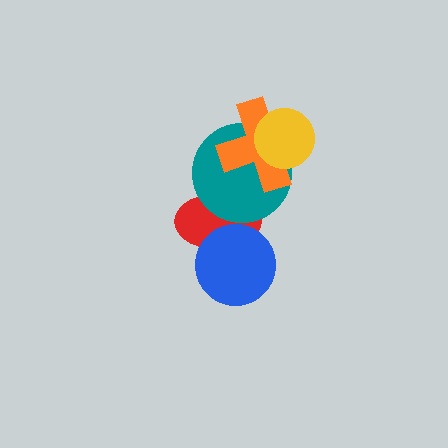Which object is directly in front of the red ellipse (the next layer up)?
The teal circle is directly in front of the red ellipse.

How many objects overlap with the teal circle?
3 objects overlap with the teal circle.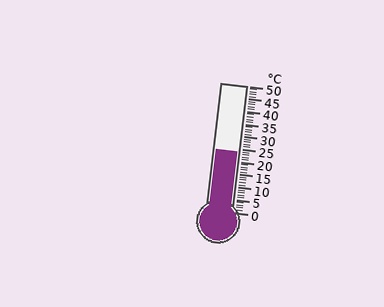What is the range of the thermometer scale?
The thermometer scale ranges from 0°C to 50°C.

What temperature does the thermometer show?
The thermometer shows approximately 24°C.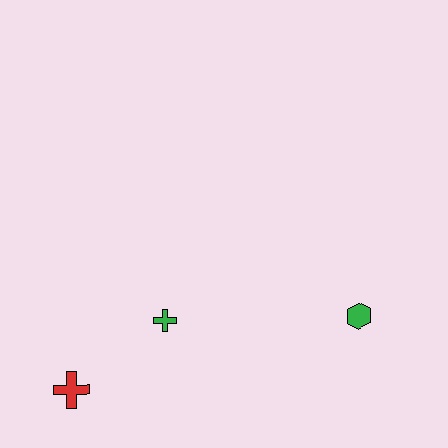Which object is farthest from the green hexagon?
The red cross is farthest from the green hexagon.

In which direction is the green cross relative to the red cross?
The green cross is to the right of the red cross.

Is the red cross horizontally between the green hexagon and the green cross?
No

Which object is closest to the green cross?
The red cross is closest to the green cross.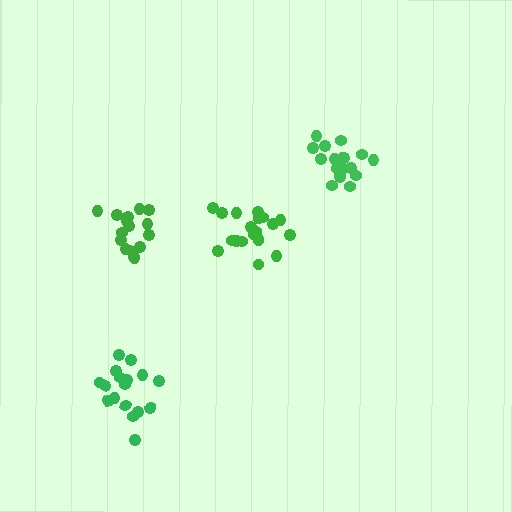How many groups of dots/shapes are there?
There are 4 groups.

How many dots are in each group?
Group 1: 17 dots, Group 2: 21 dots, Group 3: 16 dots, Group 4: 19 dots (73 total).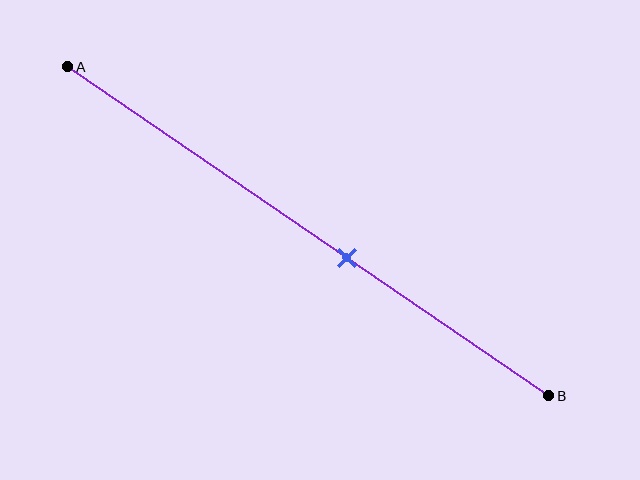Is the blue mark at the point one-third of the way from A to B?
No, the mark is at about 60% from A, not at the 33% one-third point.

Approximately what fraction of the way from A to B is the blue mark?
The blue mark is approximately 60% of the way from A to B.